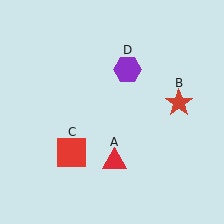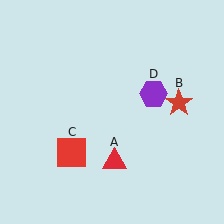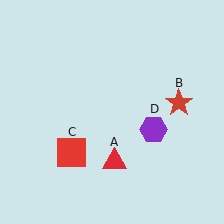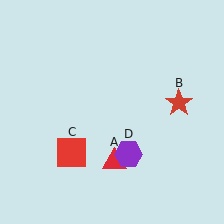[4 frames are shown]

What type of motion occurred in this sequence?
The purple hexagon (object D) rotated clockwise around the center of the scene.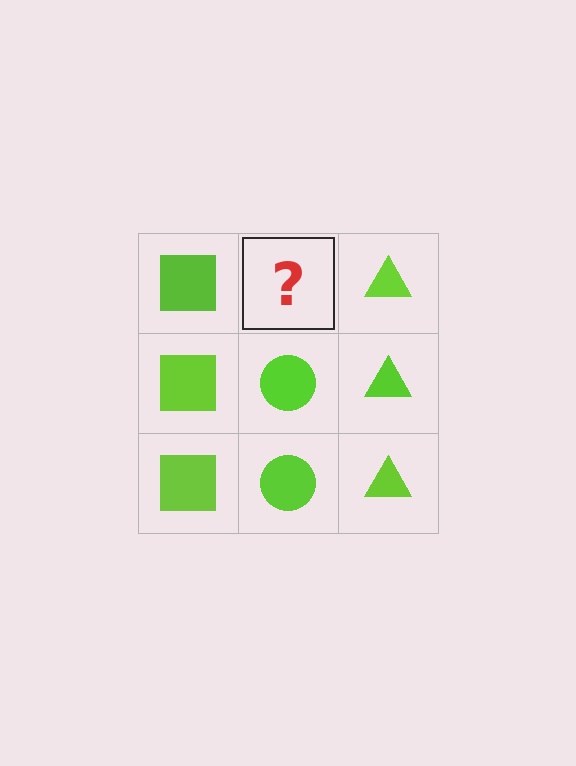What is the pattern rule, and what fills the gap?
The rule is that each column has a consistent shape. The gap should be filled with a lime circle.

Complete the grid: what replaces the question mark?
The question mark should be replaced with a lime circle.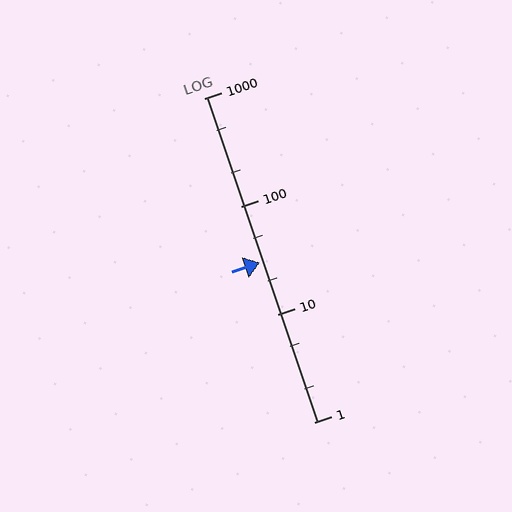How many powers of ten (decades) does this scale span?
The scale spans 3 decades, from 1 to 1000.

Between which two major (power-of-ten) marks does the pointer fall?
The pointer is between 10 and 100.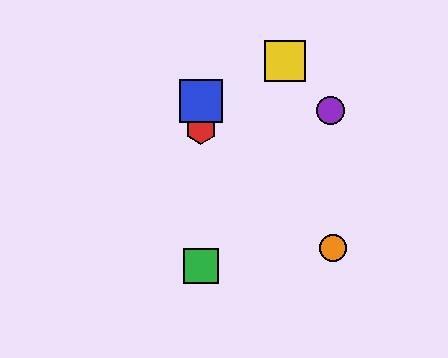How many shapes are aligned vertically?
3 shapes (the red hexagon, the blue square, the green square) are aligned vertically.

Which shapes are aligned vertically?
The red hexagon, the blue square, the green square are aligned vertically.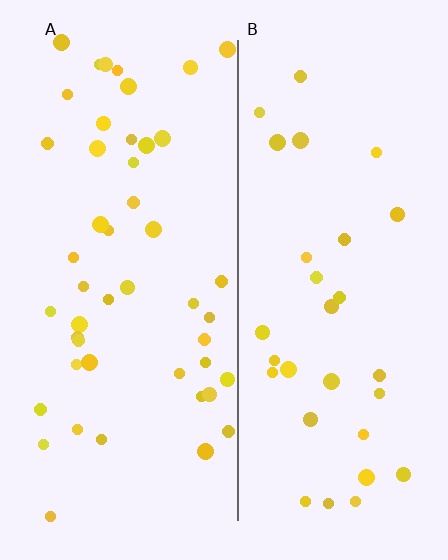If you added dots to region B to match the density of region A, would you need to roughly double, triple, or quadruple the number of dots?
Approximately double.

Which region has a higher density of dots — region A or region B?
A (the left).